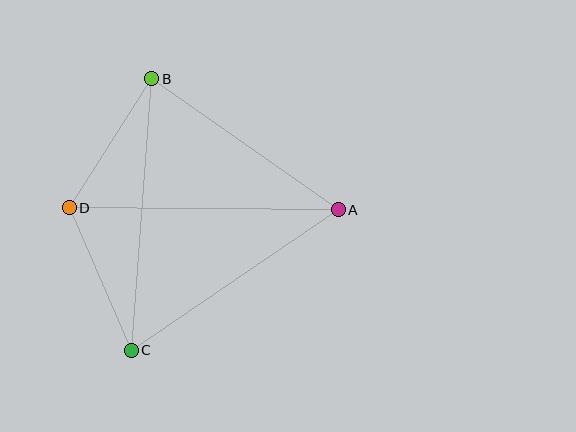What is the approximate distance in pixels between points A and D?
The distance between A and D is approximately 269 pixels.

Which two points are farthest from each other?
Points B and C are farthest from each other.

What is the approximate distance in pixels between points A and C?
The distance between A and C is approximately 250 pixels.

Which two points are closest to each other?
Points B and D are closest to each other.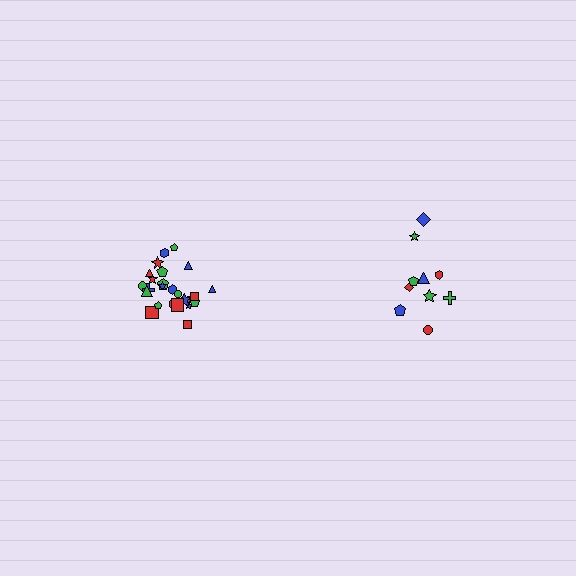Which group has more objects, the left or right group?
The left group.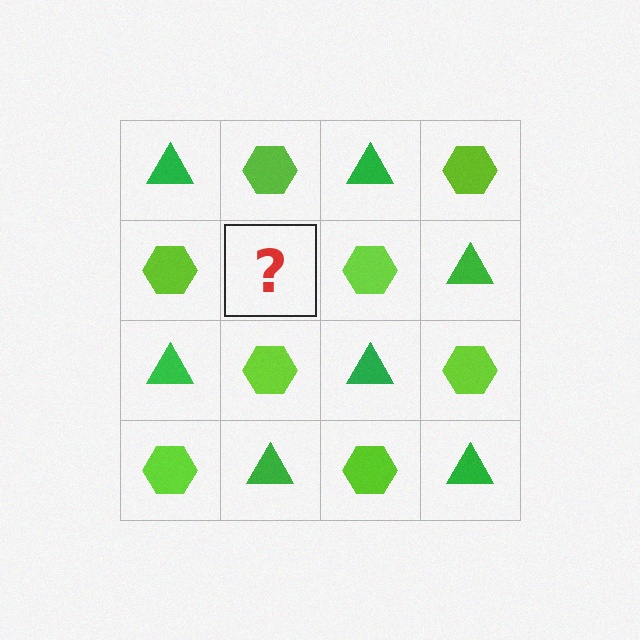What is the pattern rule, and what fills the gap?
The rule is that it alternates green triangle and lime hexagon in a checkerboard pattern. The gap should be filled with a green triangle.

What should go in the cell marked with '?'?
The missing cell should contain a green triangle.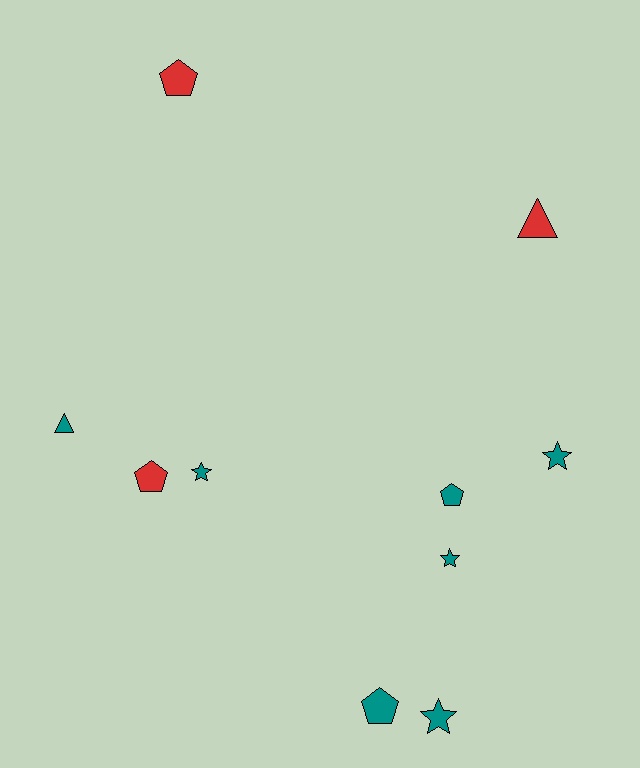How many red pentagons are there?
There are 2 red pentagons.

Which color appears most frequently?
Teal, with 7 objects.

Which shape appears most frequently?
Star, with 4 objects.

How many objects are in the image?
There are 10 objects.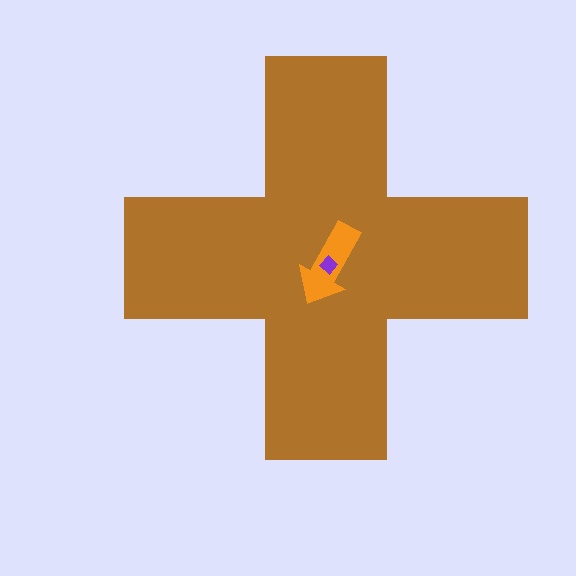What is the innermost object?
The purple diamond.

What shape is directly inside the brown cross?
The orange arrow.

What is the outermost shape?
The brown cross.